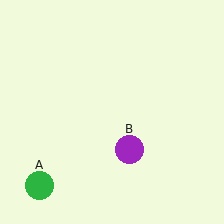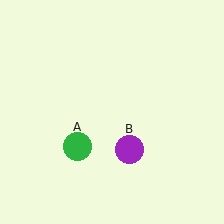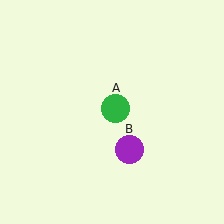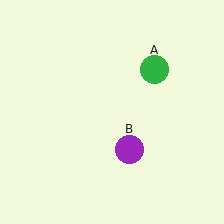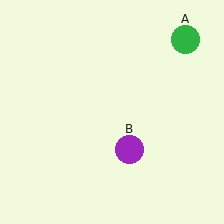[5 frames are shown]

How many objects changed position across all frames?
1 object changed position: green circle (object A).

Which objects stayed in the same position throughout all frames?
Purple circle (object B) remained stationary.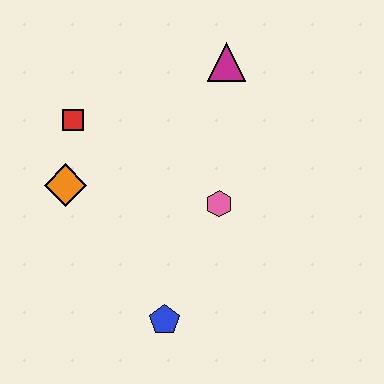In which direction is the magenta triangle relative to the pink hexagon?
The magenta triangle is above the pink hexagon.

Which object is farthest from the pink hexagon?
The red square is farthest from the pink hexagon.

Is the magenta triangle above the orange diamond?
Yes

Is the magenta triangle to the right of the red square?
Yes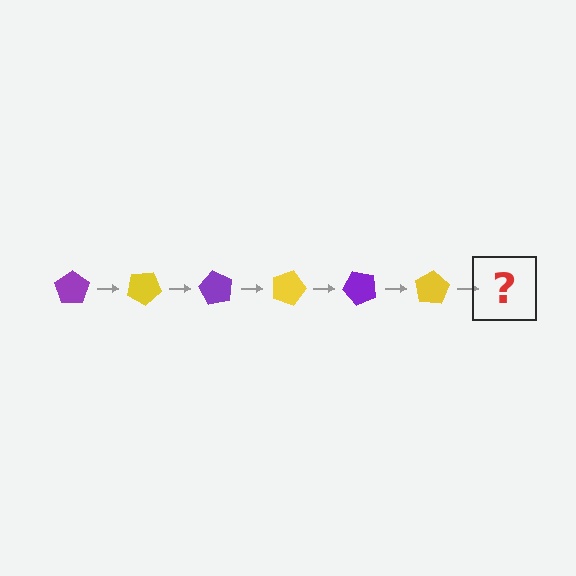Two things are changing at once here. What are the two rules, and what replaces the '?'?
The two rules are that it rotates 30 degrees each step and the color cycles through purple and yellow. The '?' should be a purple pentagon, rotated 180 degrees from the start.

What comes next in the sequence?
The next element should be a purple pentagon, rotated 180 degrees from the start.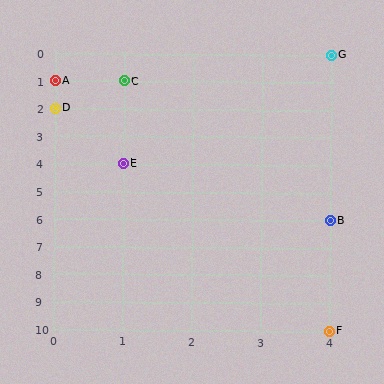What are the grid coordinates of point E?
Point E is at grid coordinates (1, 4).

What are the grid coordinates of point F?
Point F is at grid coordinates (4, 10).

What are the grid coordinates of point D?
Point D is at grid coordinates (0, 2).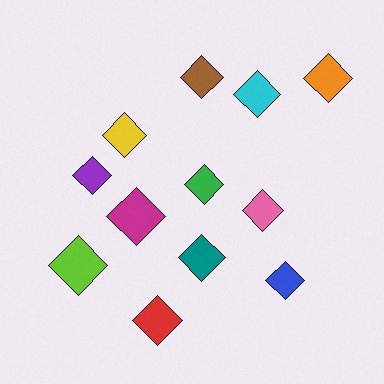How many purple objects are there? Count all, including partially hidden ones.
There is 1 purple object.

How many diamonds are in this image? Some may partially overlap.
There are 12 diamonds.